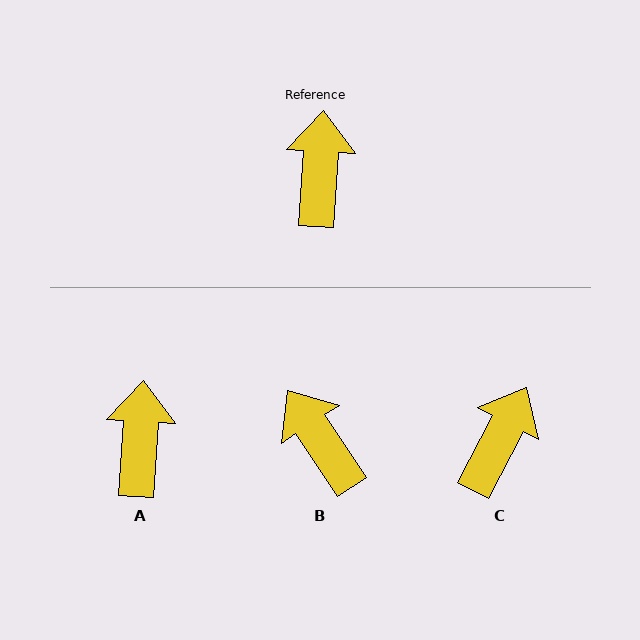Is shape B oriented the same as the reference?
No, it is off by about 37 degrees.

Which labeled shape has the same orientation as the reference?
A.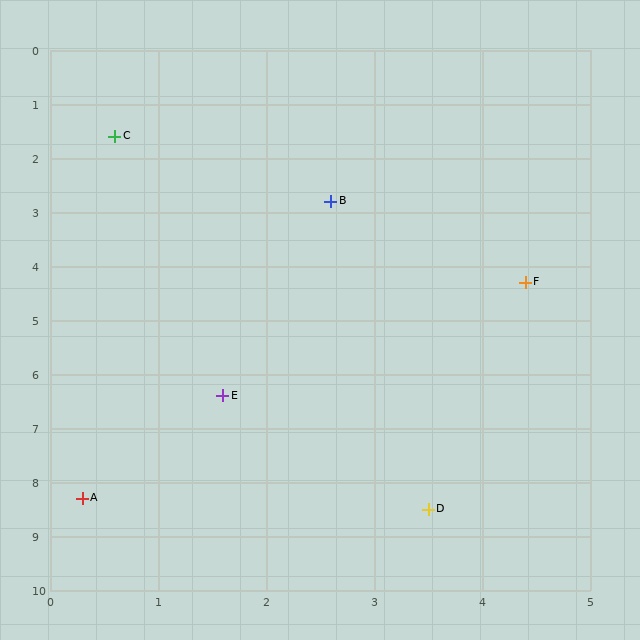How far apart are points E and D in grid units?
Points E and D are about 2.8 grid units apart.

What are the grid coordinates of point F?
Point F is at approximately (4.4, 4.3).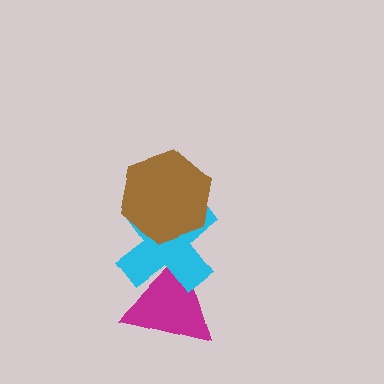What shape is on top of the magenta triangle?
The cyan cross is on top of the magenta triangle.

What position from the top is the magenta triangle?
The magenta triangle is 3rd from the top.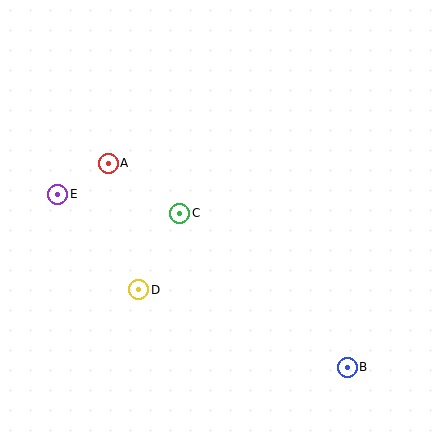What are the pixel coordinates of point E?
Point E is at (58, 194).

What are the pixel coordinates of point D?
Point D is at (139, 290).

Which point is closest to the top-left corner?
Point A is closest to the top-left corner.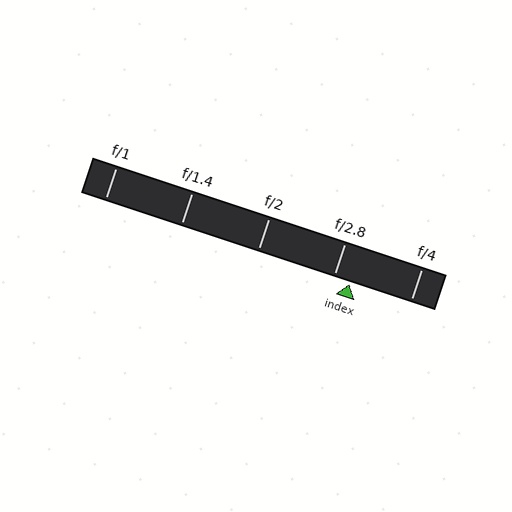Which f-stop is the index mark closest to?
The index mark is closest to f/2.8.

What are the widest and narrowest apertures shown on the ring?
The widest aperture shown is f/1 and the narrowest is f/4.